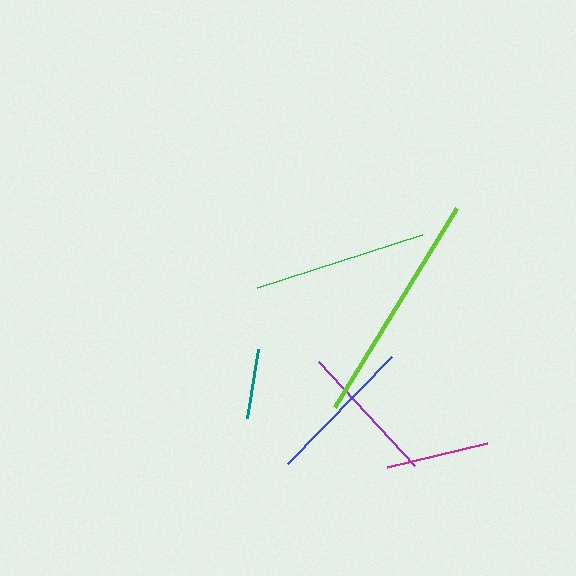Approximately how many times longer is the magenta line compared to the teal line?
The magenta line is approximately 1.5 times the length of the teal line.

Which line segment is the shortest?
The teal line is the shortest at approximately 70 pixels.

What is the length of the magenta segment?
The magenta segment is approximately 103 pixels long.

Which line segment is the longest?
The lime line is the longest at approximately 234 pixels.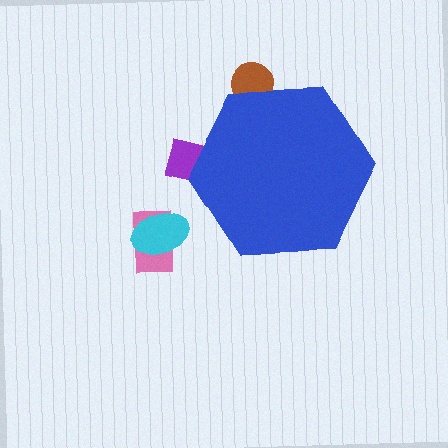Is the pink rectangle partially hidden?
No, the pink rectangle is fully visible.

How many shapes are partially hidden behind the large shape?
2 shapes are partially hidden.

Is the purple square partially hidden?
Yes, the purple square is partially hidden behind the blue hexagon.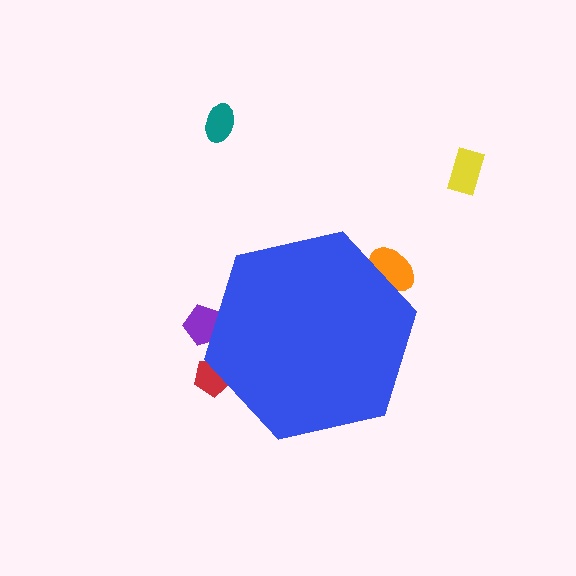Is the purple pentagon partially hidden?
Yes, the purple pentagon is partially hidden behind the blue hexagon.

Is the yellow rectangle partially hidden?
No, the yellow rectangle is fully visible.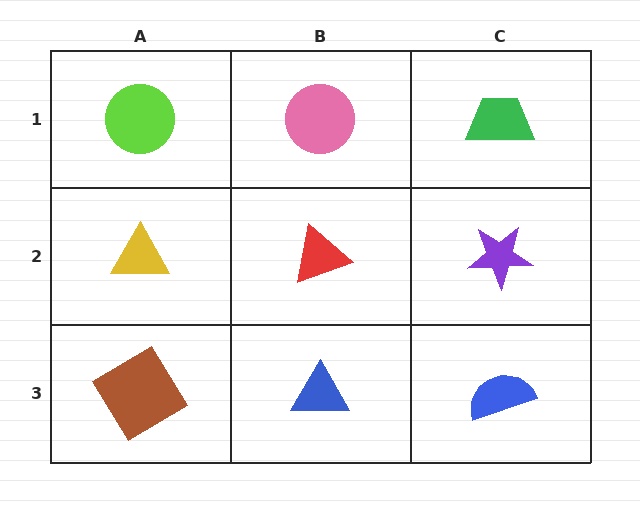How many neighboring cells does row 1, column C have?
2.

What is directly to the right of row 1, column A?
A pink circle.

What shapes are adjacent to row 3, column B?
A red triangle (row 2, column B), a brown diamond (row 3, column A), a blue semicircle (row 3, column C).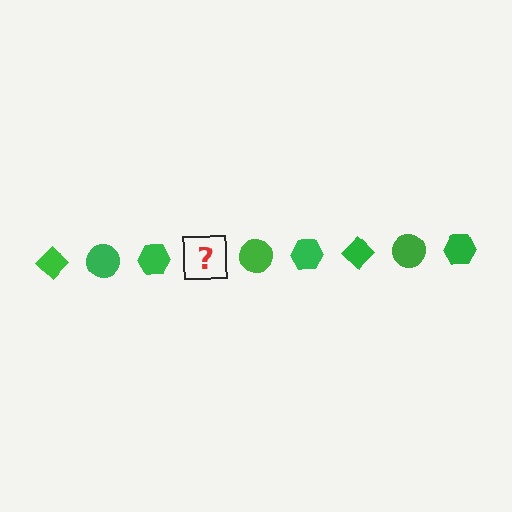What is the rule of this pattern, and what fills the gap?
The rule is that the pattern cycles through diamond, circle, hexagon shapes in green. The gap should be filled with a green diamond.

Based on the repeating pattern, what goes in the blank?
The blank should be a green diamond.